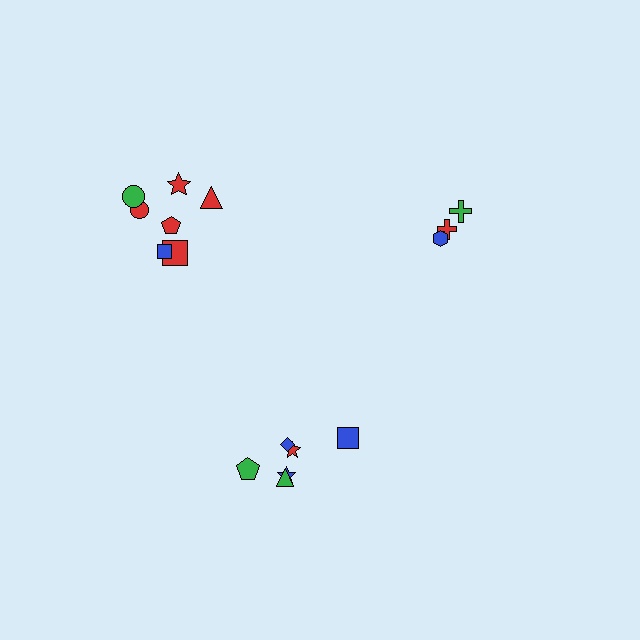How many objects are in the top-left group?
There are 7 objects.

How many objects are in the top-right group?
There are 3 objects.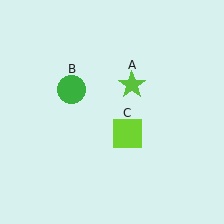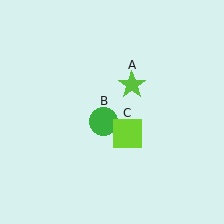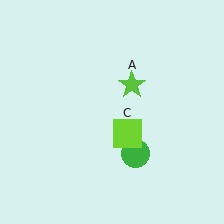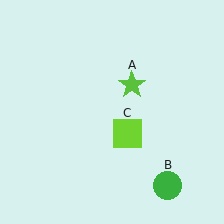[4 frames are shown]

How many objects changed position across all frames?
1 object changed position: green circle (object B).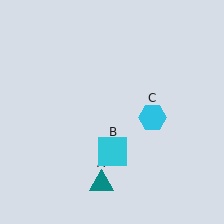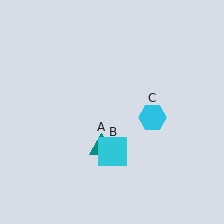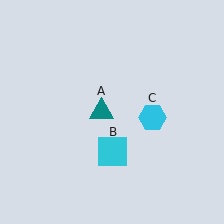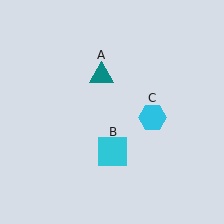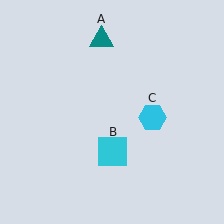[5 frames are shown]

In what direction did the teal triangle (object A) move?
The teal triangle (object A) moved up.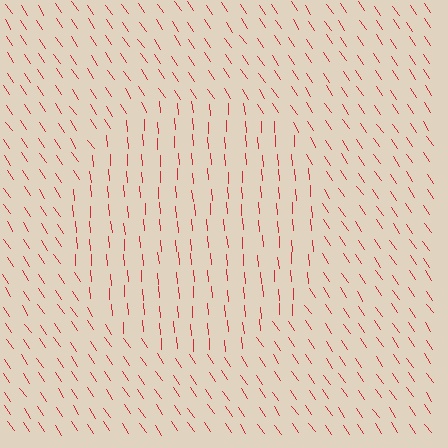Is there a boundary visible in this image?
Yes, there is a texture boundary formed by a change in line orientation.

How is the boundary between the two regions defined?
The boundary is defined purely by a change in line orientation (approximately 30 degrees difference). All lines are the same color and thickness.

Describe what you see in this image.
The image is filled with small red line segments. A circle region in the image has lines oriented differently from the surrounding lines, creating a visible texture boundary.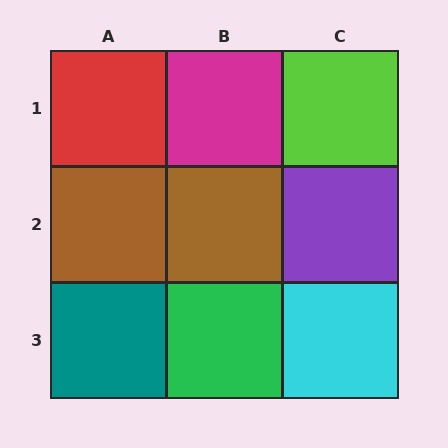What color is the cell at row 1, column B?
Magenta.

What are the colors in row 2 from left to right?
Brown, brown, purple.